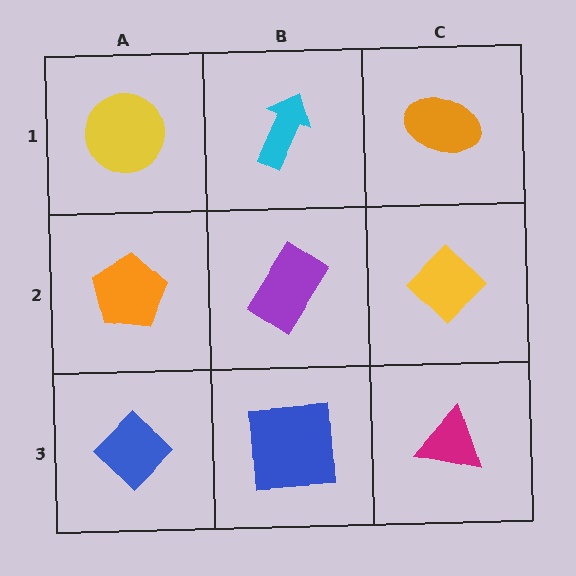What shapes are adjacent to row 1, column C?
A yellow diamond (row 2, column C), a cyan arrow (row 1, column B).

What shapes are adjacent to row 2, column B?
A cyan arrow (row 1, column B), a blue square (row 3, column B), an orange pentagon (row 2, column A), a yellow diamond (row 2, column C).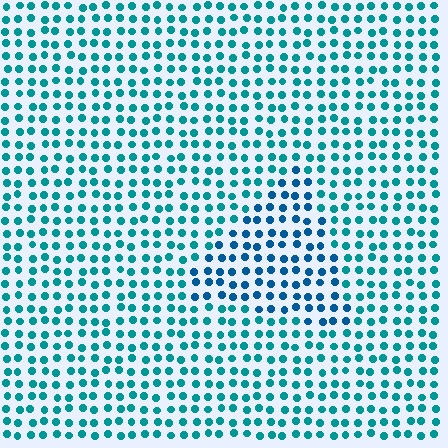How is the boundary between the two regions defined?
The boundary is defined purely by a slight shift in hue (about 25 degrees). Spacing, size, and orientation are identical on both sides.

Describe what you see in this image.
The image is filled with small teal elements in a uniform arrangement. A triangle-shaped region is visible where the elements are tinted to a slightly different hue, forming a subtle color boundary.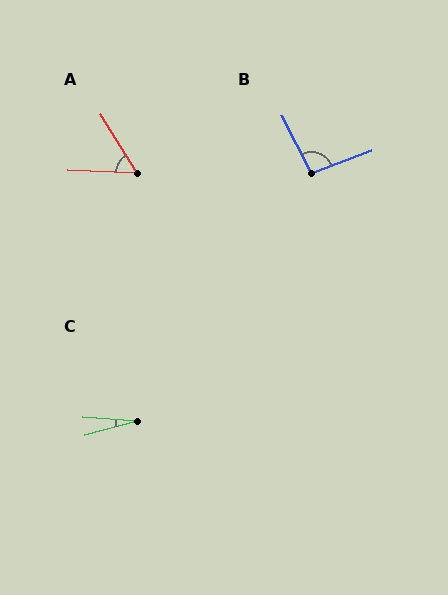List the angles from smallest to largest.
C (19°), A (56°), B (95°).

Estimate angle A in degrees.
Approximately 56 degrees.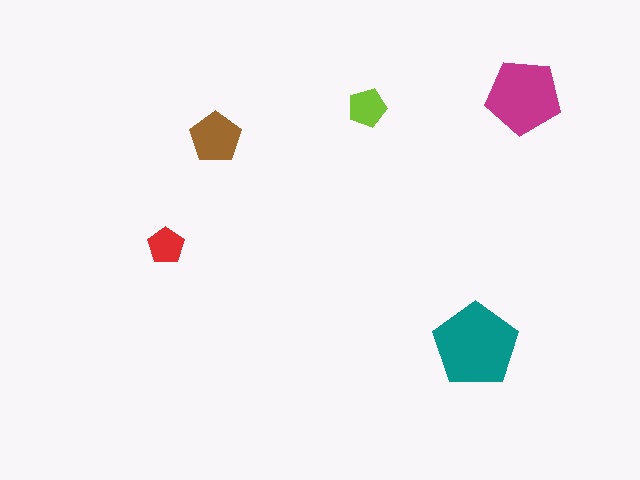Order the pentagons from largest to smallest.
the teal one, the magenta one, the brown one, the lime one, the red one.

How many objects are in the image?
There are 5 objects in the image.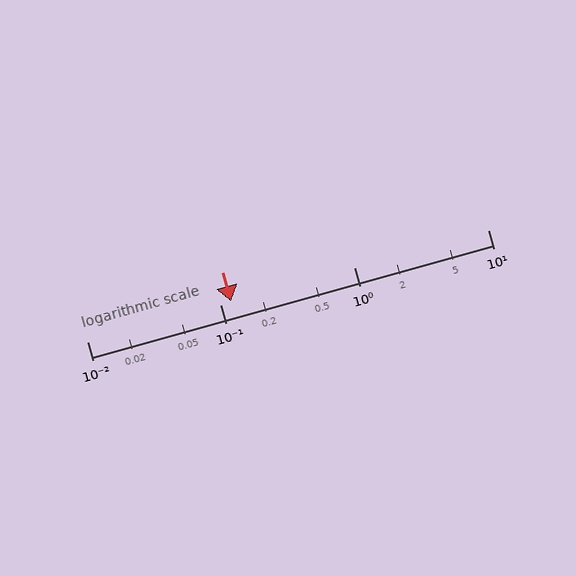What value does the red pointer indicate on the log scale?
The pointer indicates approximately 0.12.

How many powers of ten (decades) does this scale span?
The scale spans 3 decades, from 0.01 to 10.